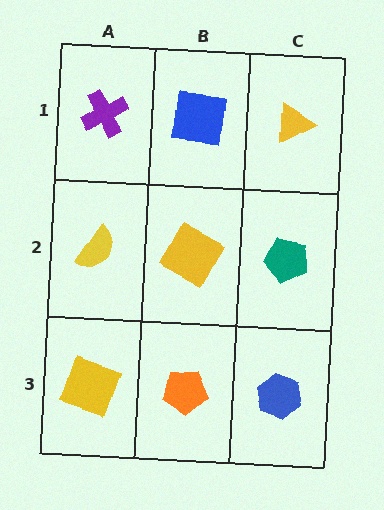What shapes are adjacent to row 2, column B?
A blue square (row 1, column B), an orange pentagon (row 3, column B), a yellow semicircle (row 2, column A), a teal pentagon (row 2, column C).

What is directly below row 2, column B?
An orange pentagon.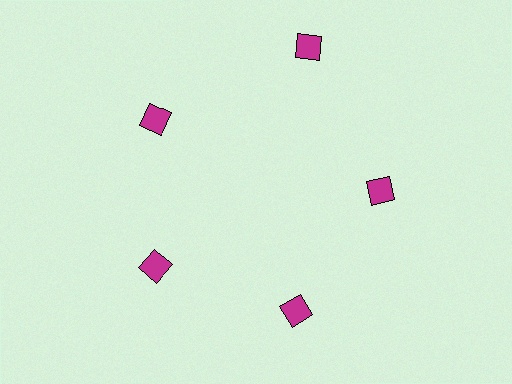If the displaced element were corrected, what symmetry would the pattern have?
It would have 5-fold rotational symmetry — the pattern would map onto itself every 72 degrees.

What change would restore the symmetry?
The symmetry would be restored by moving it inward, back onto the ring so that all 5 diamonds sit at equal angles and equal distance from the center.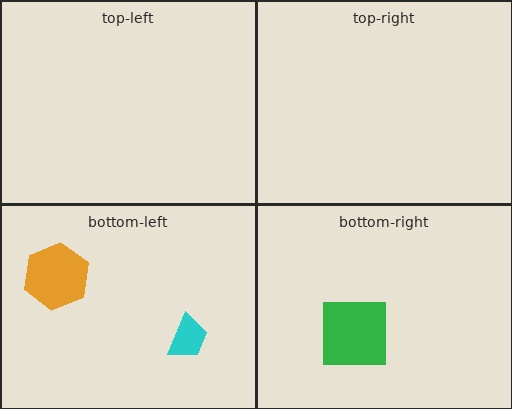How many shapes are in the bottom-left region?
2.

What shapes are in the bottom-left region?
The orange hexagon, the cyan trapezoid.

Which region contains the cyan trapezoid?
The bottom-left region.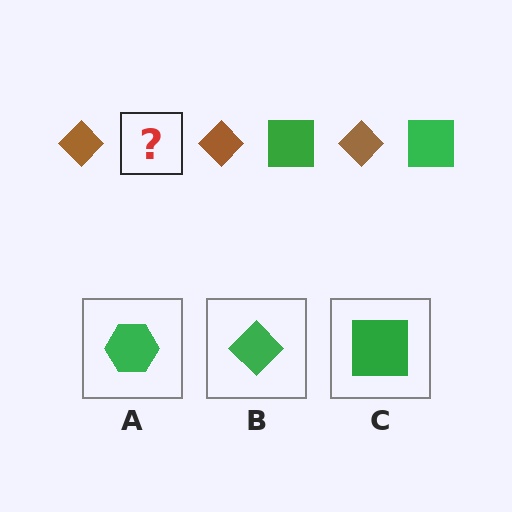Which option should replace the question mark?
Option C.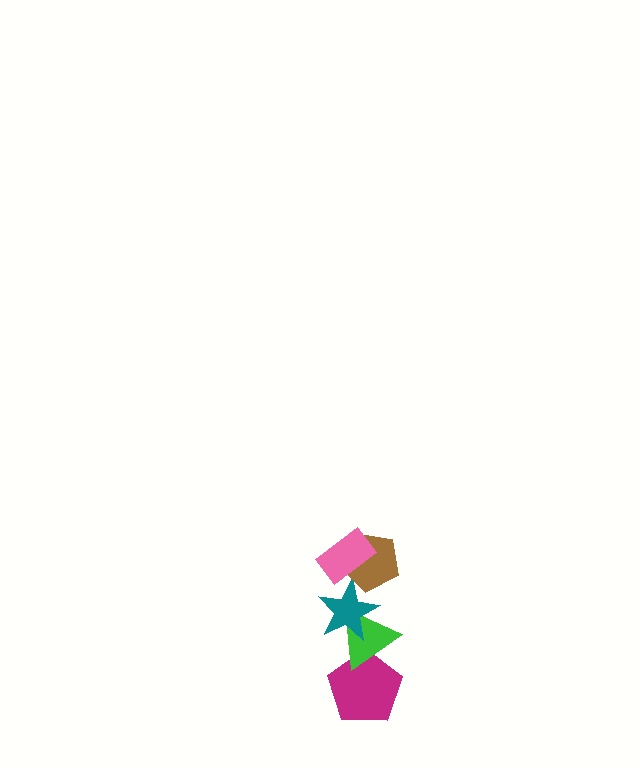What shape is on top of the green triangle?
The teal star is on top of the green triangle.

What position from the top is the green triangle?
The green triangle is 4th from the top.